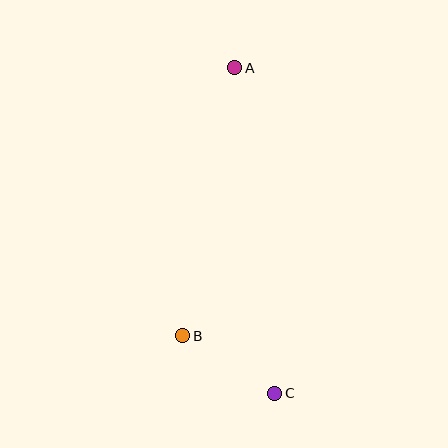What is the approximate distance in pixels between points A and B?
The distance between A and B is approximately 273 pixels.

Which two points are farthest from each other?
Points A and C are farthest from each other.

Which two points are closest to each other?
Points B and C are closest to each other.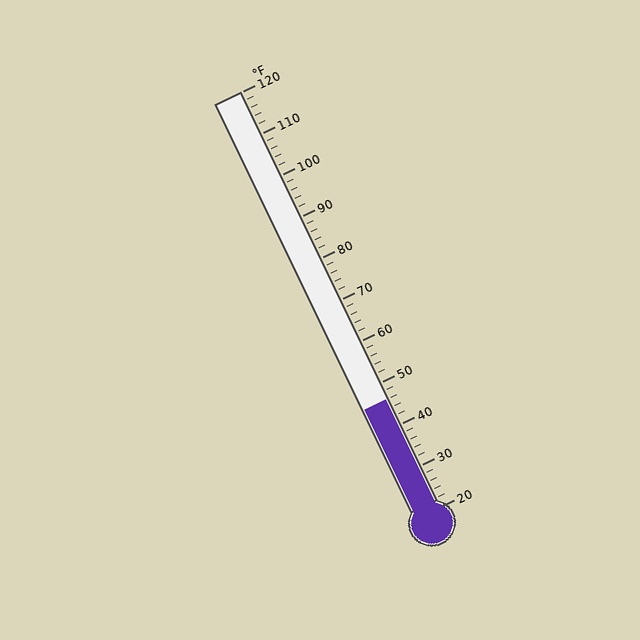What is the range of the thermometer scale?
The thermometer scale ranges from 20°F to 120°F.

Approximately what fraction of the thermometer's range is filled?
The thermometer is filled to approximately 25% of its range.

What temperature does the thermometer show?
The thermometer shows approximately 46°F.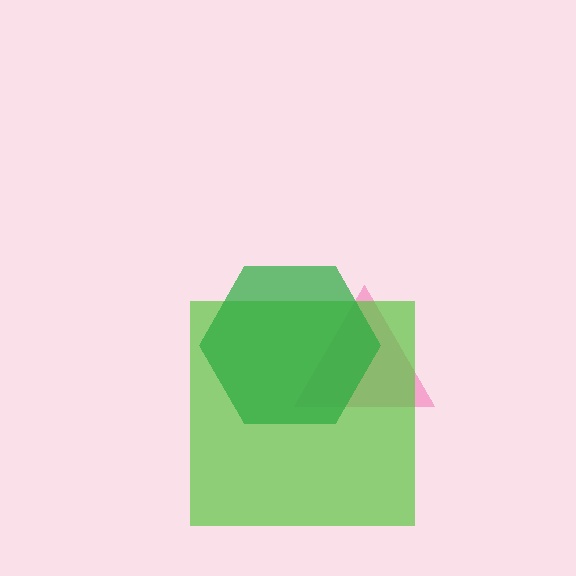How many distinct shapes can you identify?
There are 3 distinct shapes: a pink triangle, a lime square, a green hexagon.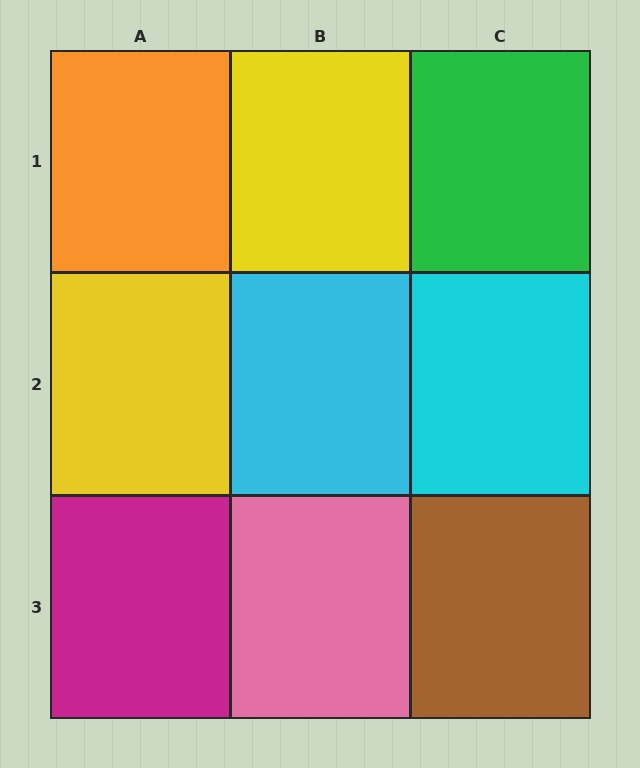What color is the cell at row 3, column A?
Magenta.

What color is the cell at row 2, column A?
Yellow.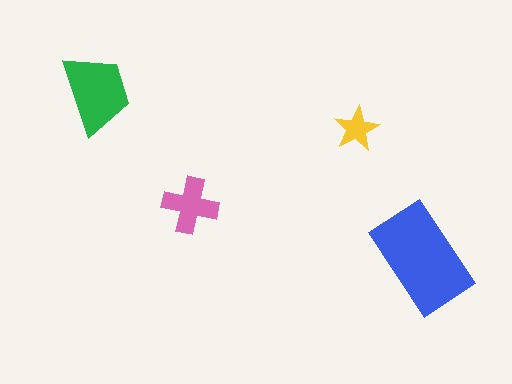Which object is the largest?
The blue rectangle.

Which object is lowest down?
The blue rectangle is bottommost.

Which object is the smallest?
The yellow star.